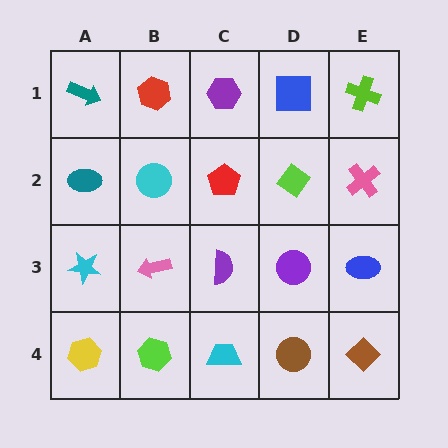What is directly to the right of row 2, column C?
A lime diamond.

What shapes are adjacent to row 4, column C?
A purple semicircle (row 3, column C), a lime hexagon (row 4, column B), a brown circle (row 4, column D).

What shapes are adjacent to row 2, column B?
A red hexagon (row 1, column B), a pink arrow (row 3, column B), a teal ellipse (row 2, column A), a red pentagon (row 2, column C).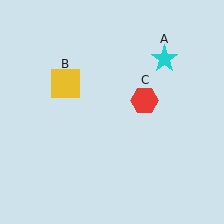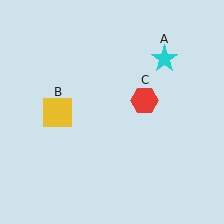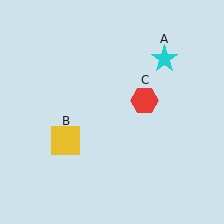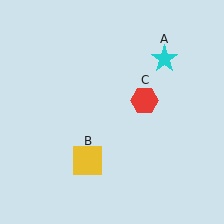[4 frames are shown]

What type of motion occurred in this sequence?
The yellow square (object B) rotated counterclockwise around the center of the scene.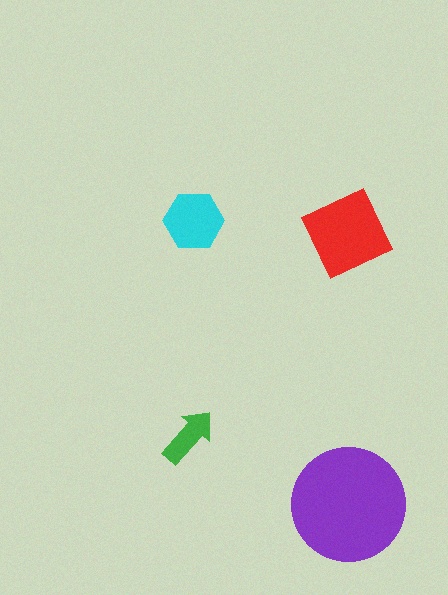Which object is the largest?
The purple circle.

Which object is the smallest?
The green arrow.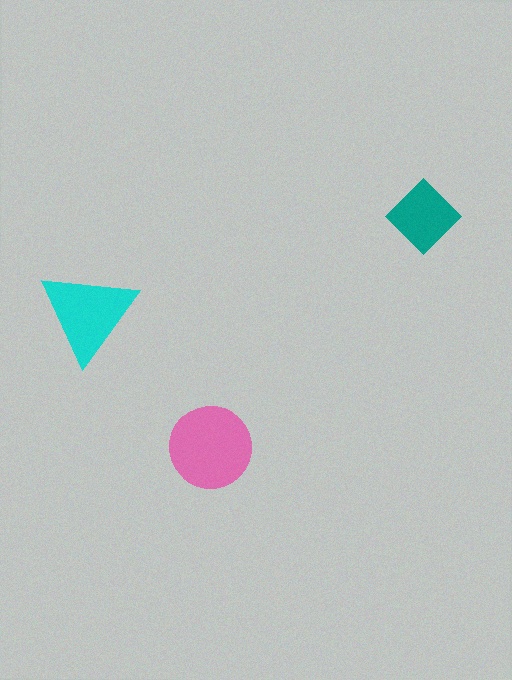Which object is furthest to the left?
The cyan triangle is leftmost.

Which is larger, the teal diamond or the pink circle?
The pink circle.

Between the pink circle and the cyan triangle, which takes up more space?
The pink circle.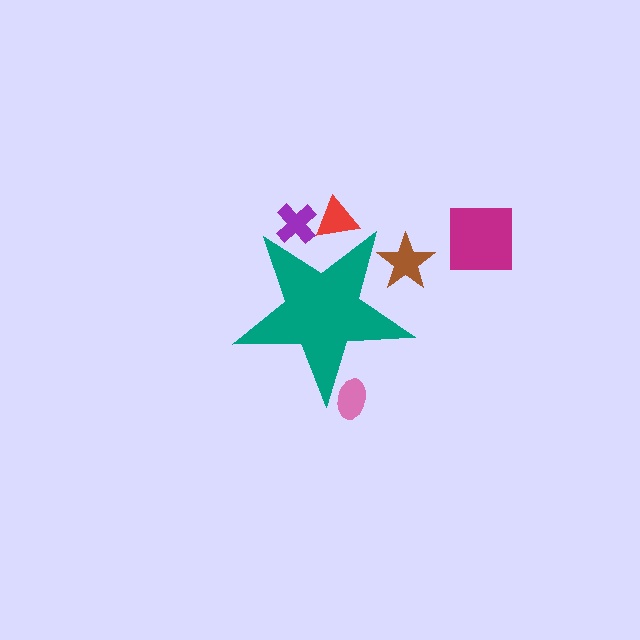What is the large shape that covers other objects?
A teal star.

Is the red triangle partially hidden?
Yes, the red triangle is partially hidden behind the teal star.